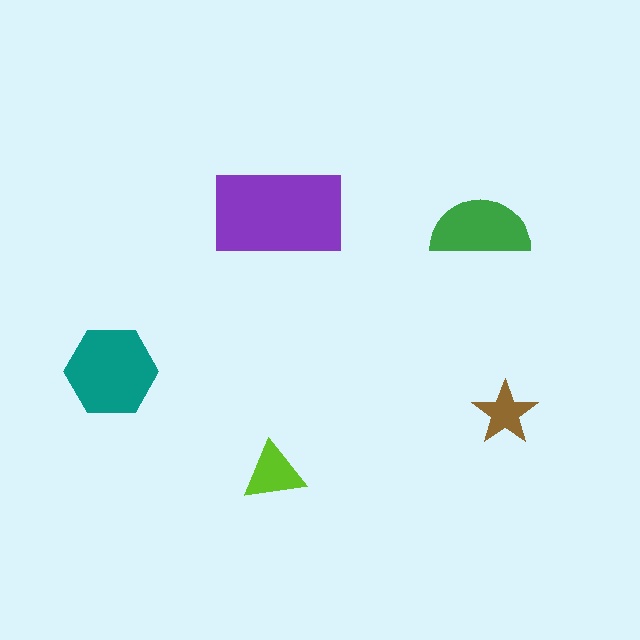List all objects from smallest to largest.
The brown star, the lime triangle, the green semicircle, the teal hexagon, the purple rectangle.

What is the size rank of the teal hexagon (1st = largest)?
2nd.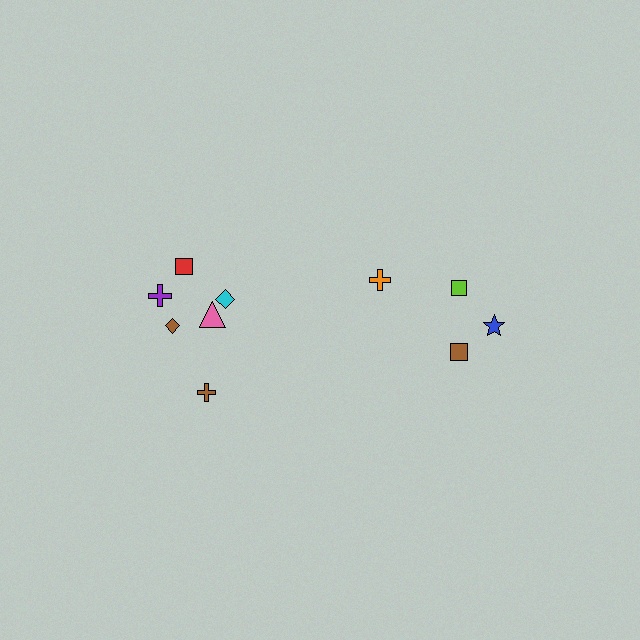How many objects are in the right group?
There are 4 objects.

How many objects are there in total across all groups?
There are 10 objects.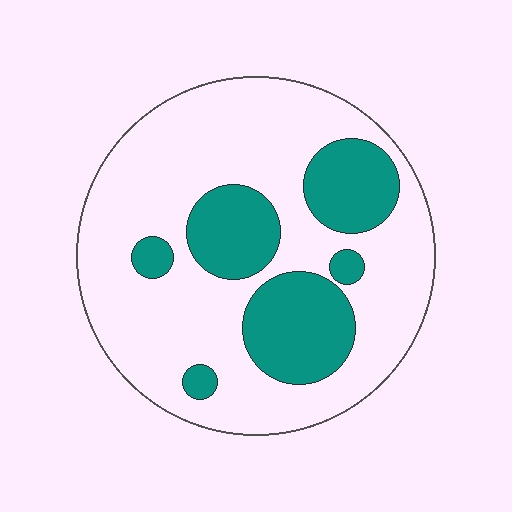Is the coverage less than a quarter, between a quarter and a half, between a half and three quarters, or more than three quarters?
Between a quarter and a half.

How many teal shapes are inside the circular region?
6.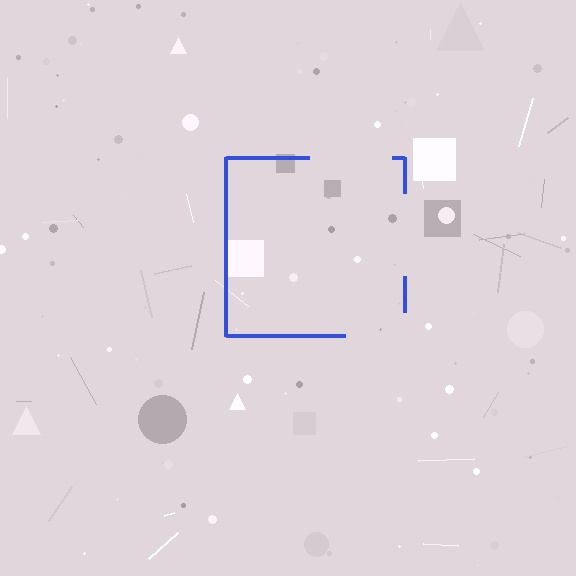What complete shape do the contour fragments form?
The contour fragments form a square.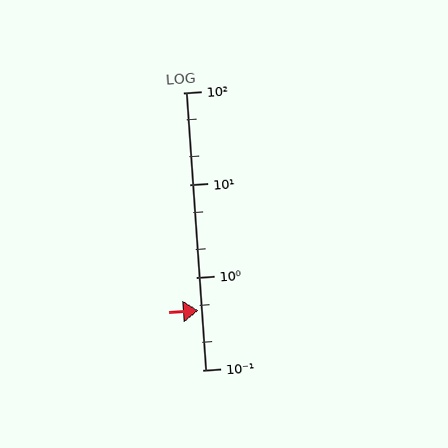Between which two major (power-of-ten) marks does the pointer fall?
The pointer is between 0.1 and 1.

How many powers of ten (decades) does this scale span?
The scale spans 3 decades, from 0.1 to 100.